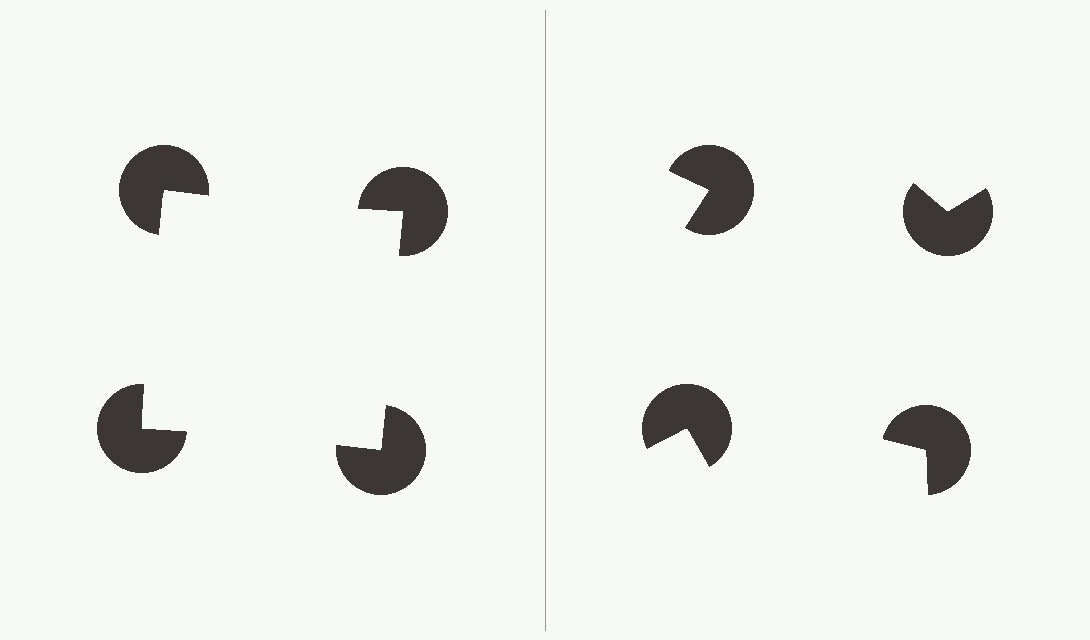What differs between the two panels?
The pac-man discs are positioned identically on both sides; only the wedge orientations differ. On the left they align to a square; on the right they are misaligned.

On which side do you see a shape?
An illusory square appears on the left side. On the right side the wedge cuts are rotated, so no coherent shape forms.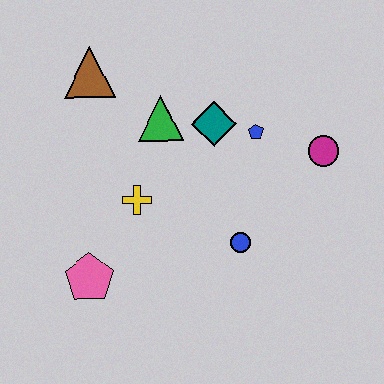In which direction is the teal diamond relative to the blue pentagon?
The teal diamond is to the left of the blue pentagon.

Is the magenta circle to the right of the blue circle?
Yes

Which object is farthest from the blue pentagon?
The pink pentagon is farthest from the blue pentagon.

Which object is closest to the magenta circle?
The blue pentagon is closest to the magenta circle.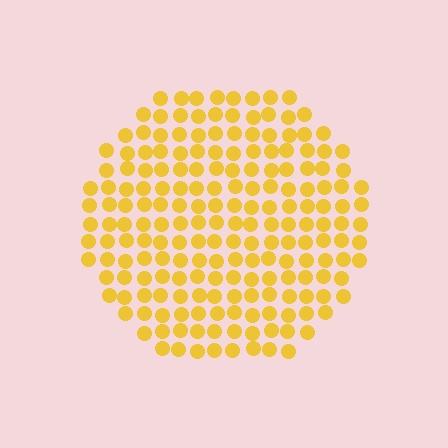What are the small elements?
The small elements are circles.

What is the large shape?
The large shape is a circle.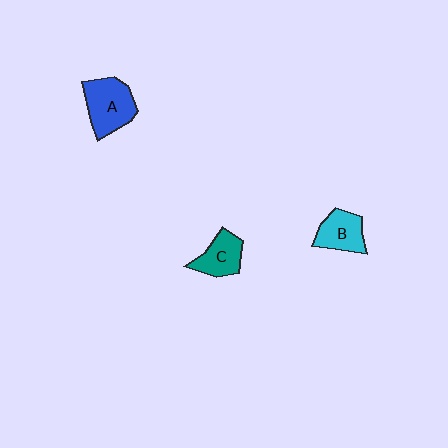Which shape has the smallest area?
Shape C (teal).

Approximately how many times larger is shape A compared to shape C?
Approximately 1.4 times.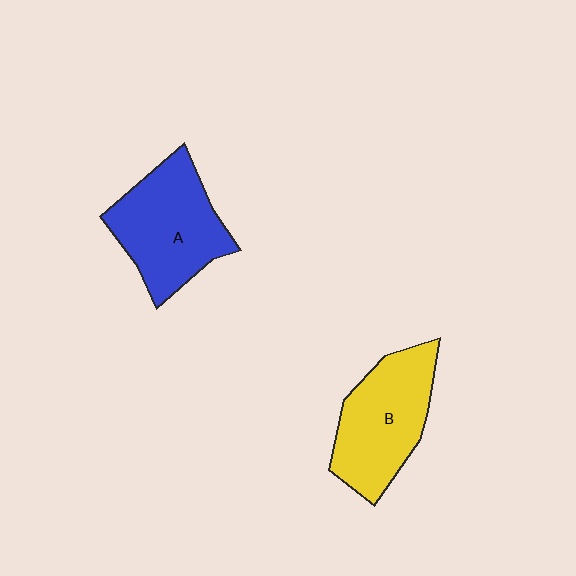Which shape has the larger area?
Shape A (blue).